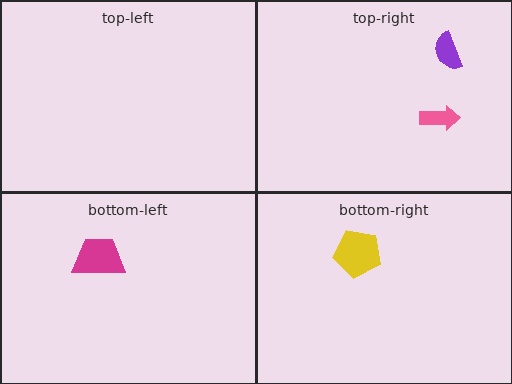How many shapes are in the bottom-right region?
1.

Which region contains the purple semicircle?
The top-right region.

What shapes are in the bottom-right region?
The yellow pentagon.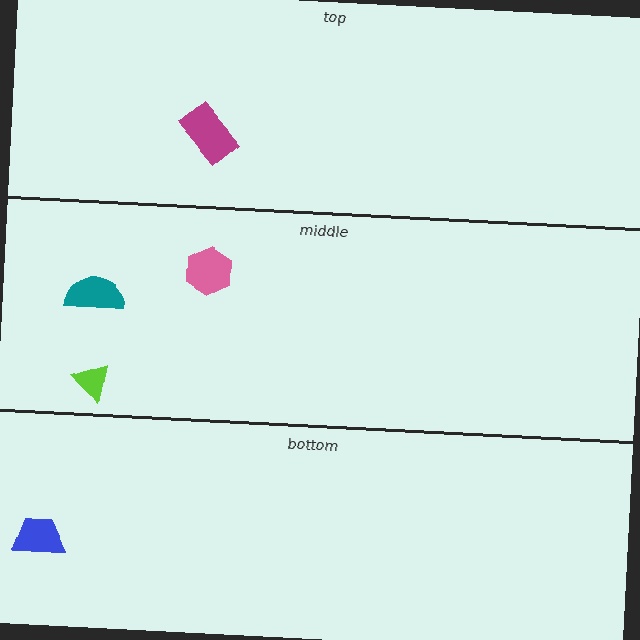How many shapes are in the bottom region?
1.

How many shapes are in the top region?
1.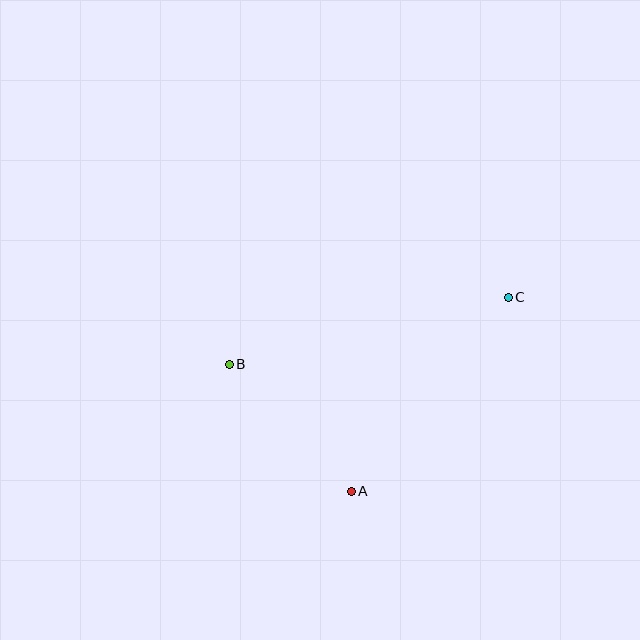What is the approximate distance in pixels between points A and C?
The distance between A and C is approximately 249 pixels.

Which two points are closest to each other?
Points A and B are closest to each other.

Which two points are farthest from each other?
Points B and C are farthest from each other.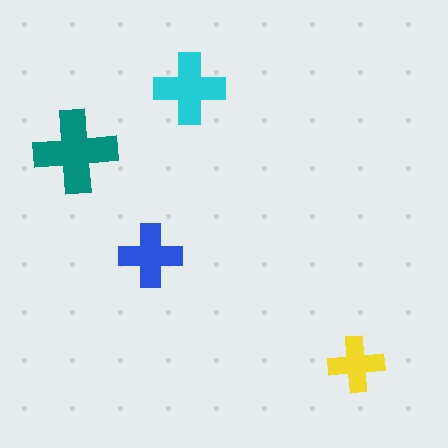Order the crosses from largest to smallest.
the teal one, the cyan one, the blue one, the yellow one.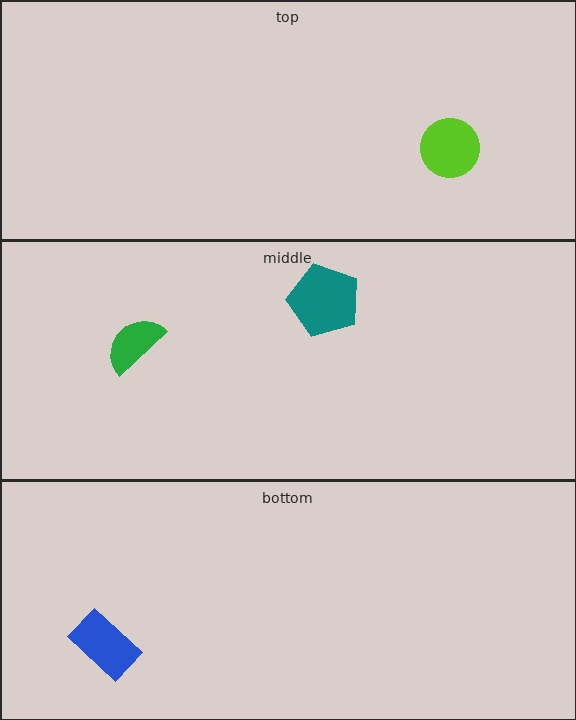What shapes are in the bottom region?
The blue rectangle.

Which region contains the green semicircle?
The middle region.